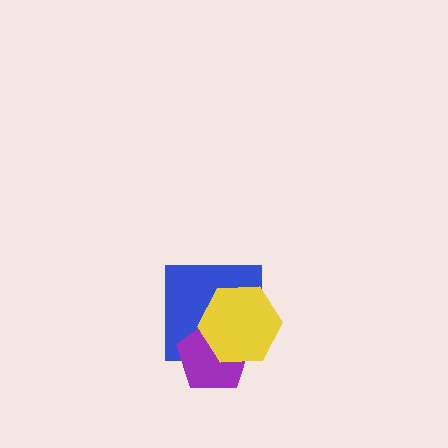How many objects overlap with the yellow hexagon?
2 objects overlap with the yellow hexagon.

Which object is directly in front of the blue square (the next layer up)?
The purple pentagon is directly in front of the blue square.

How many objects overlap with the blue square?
2 objects overlap with the blue square.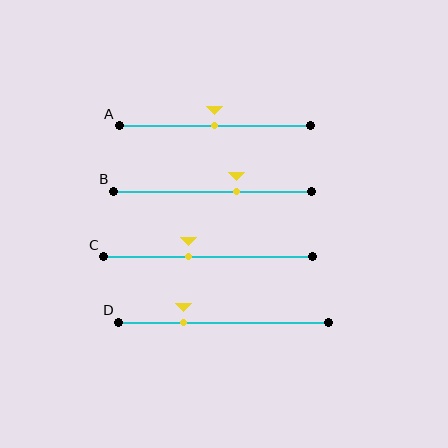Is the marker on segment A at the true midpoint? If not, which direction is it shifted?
Yes, the marker on segment A is at the true midpoint.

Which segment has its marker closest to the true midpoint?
Segment A has its marker closest to the true midpoint.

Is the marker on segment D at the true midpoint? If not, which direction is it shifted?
No, the marker on segment D is shifted to the left by about 19% of the segment length.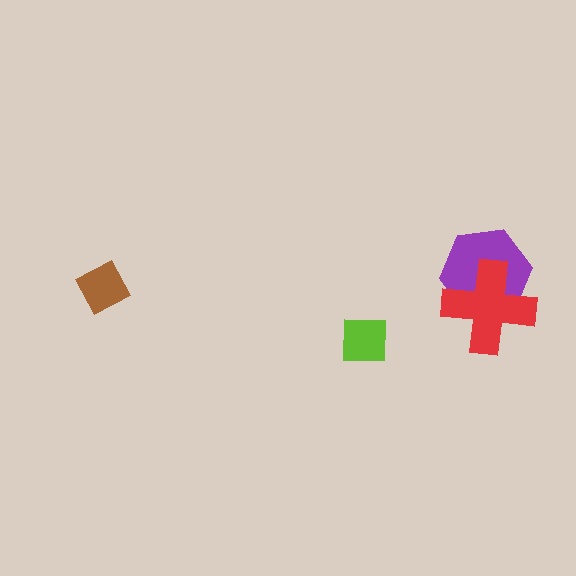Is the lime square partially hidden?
No, no other shape covers it.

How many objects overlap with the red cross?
1 object overlaps with the red cross.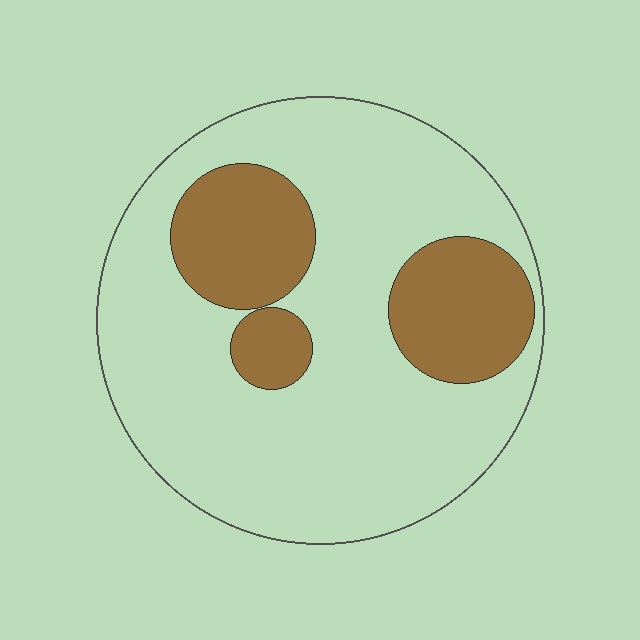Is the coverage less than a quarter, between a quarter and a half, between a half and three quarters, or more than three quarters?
Less than a quarter.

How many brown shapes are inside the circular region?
3.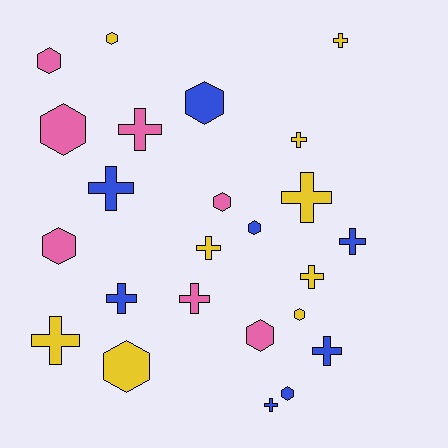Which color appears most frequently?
Yellow, with 9 objects.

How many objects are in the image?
There are 24 objects.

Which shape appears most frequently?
Cross, with 13 objects.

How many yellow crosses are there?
There are 6 yellow crosses.